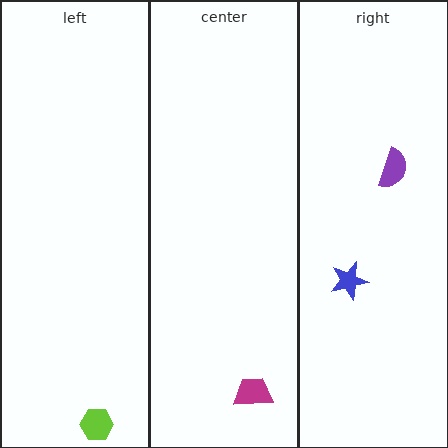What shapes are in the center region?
The magenta trapezoid.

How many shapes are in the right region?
2.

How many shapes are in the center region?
1.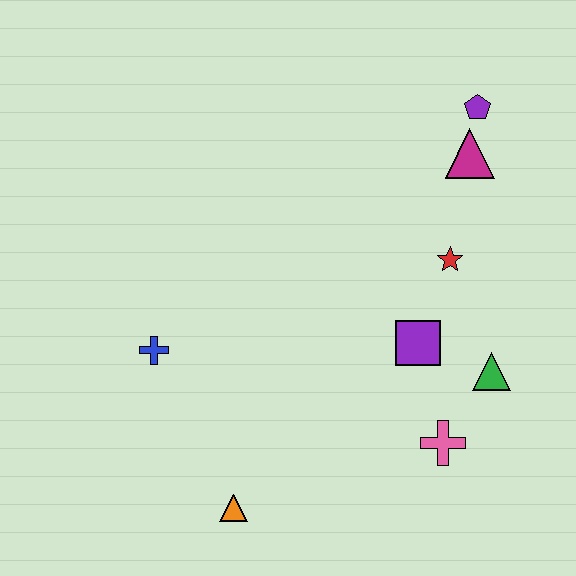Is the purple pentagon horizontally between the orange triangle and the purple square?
No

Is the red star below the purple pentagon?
Yes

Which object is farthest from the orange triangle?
The purple pentagon is farthest from the orange triangle.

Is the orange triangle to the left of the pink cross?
Yes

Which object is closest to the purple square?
The green triangle is closest to the purple square.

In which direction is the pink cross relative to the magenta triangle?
The pink cross is below the magenta triangle.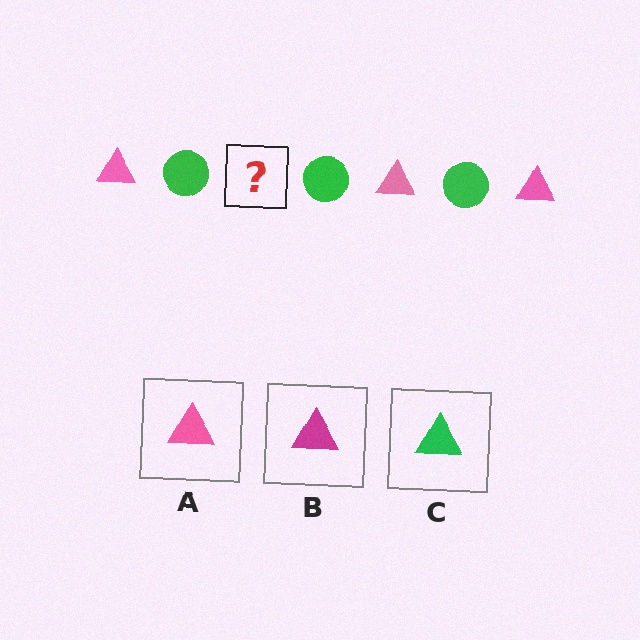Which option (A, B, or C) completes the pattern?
A.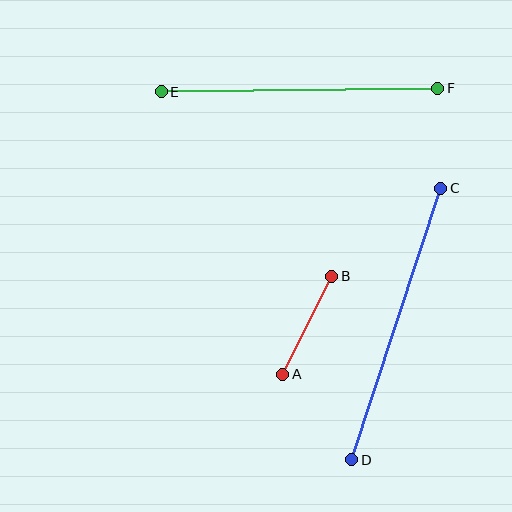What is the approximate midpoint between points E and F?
The midpoint is at approximately (299, 90) pixels.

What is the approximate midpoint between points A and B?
The midpoint is at approximately (307, 325) pixels.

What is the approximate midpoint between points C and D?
The midpoint is at approximately (396, 324) pixels.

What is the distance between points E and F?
The distance is approximately 277 pixels.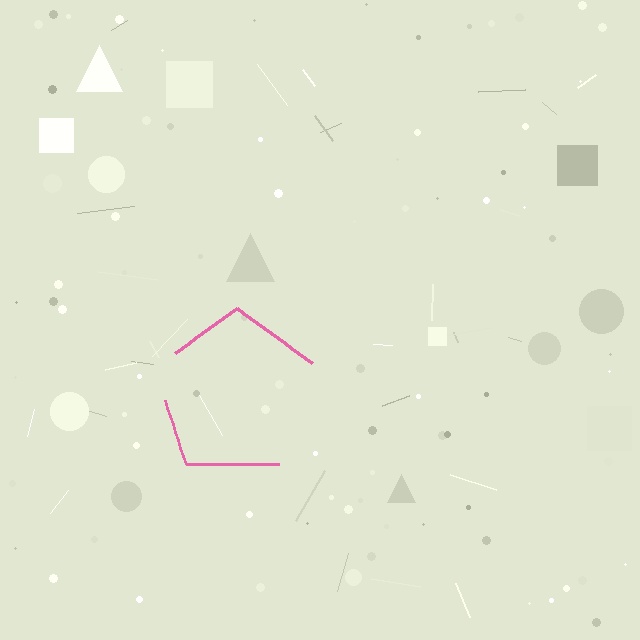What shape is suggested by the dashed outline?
The dashed outline suggests a pentagon.